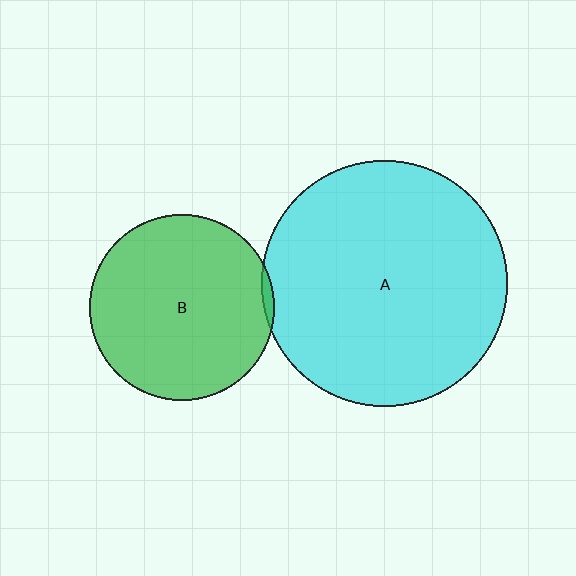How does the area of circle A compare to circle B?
Approximately 1.7 times.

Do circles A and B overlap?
Yes.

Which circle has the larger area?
Circle A (cyan).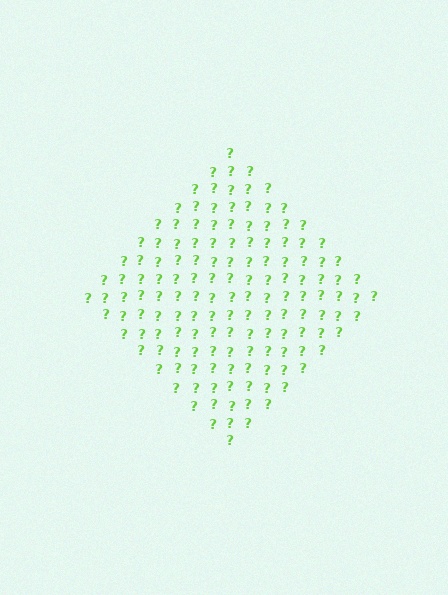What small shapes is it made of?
It is made of small question marks.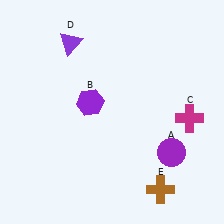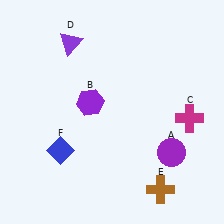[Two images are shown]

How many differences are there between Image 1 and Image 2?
There is 1 difference between the two images.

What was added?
A blue diamond (F) was added in Image 2.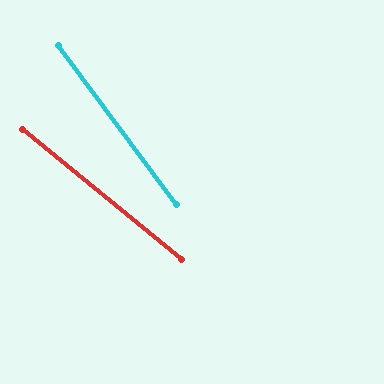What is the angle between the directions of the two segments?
Approximately 14 degrees.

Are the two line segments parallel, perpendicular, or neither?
Neither parallel nor perpendicular — they differ by about 14°.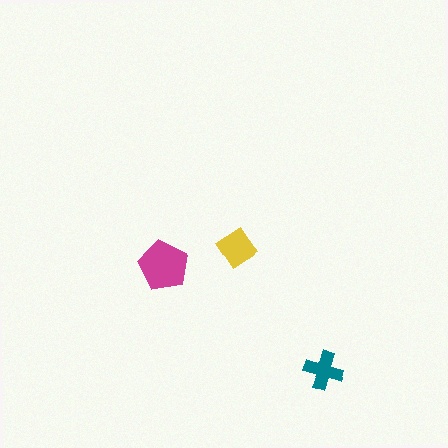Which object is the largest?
The magenta pentagon.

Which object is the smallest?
The teal cross.